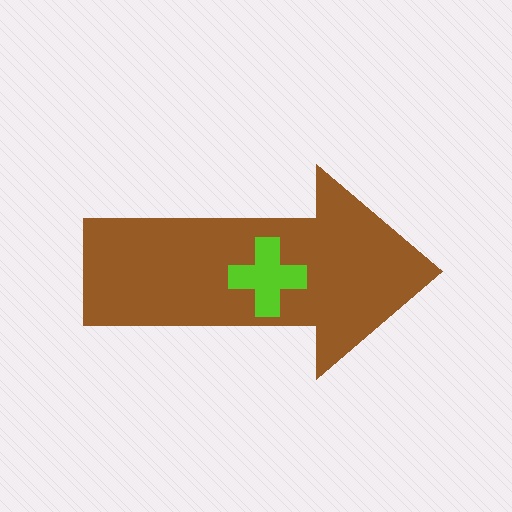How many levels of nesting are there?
2.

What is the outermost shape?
The brown arrow.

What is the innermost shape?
The lime cross.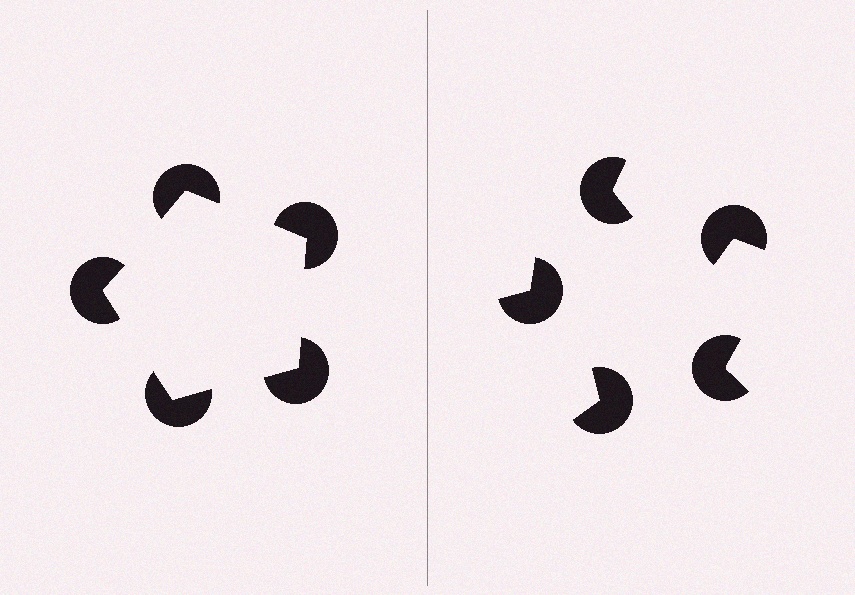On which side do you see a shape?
An illusory pentagon appears on the left side. On the right side the wedge cuts are rotated, so no coherent shape forms.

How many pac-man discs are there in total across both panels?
10 — 5 on each side.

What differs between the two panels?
The pac-man discs are positioned identically on both sides; only the wedge orientations differ. On the left they align to a pentagon; on the right they are misaligned.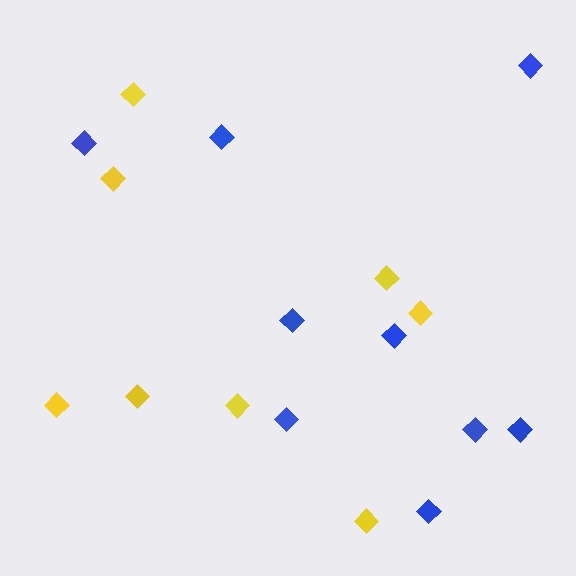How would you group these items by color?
There are 2 groups: one group of blue diamonds (9) and one group of yellow diamonds (8).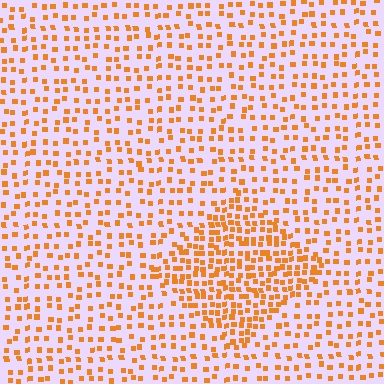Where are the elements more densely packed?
The elements are more densely packed inside the diamond boundary.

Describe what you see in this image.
The image contains small orange elements arranged at two different densities. A diamond-shaped region is visible where the elements are more densely packed than the surrounding area.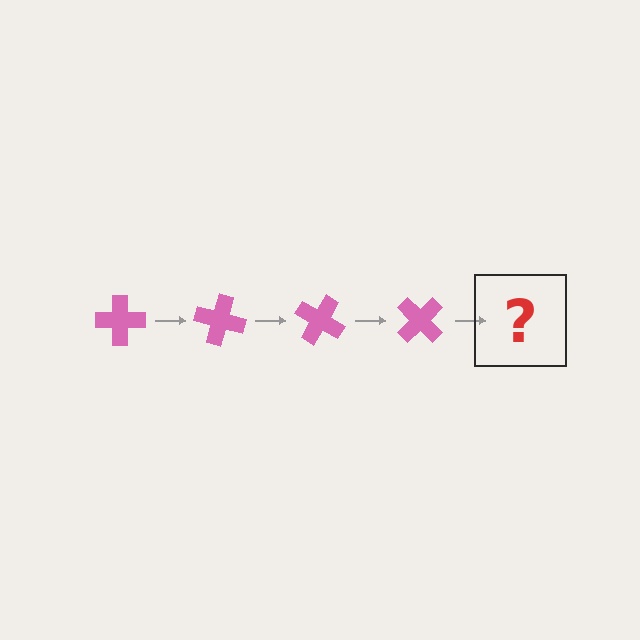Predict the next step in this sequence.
The next step is a pink cross rotated 60 degrees.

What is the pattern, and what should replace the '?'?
The pattern is that the cross rotates 15 degrees each step. The '?' should be a pink cross rotated 60 degrees.